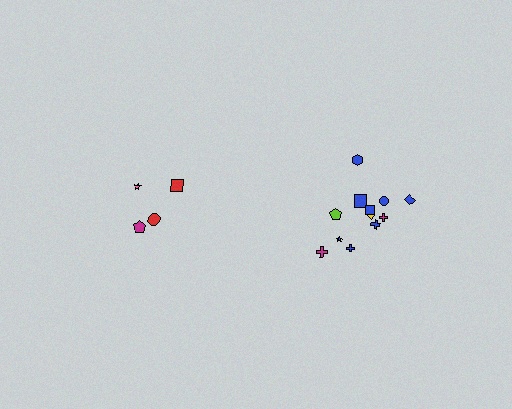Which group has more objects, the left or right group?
The right group.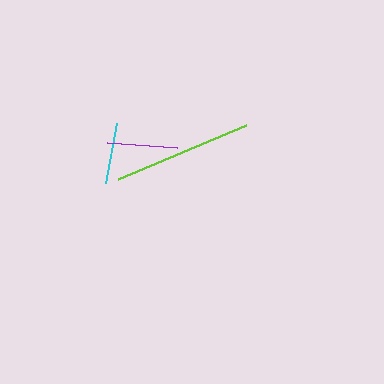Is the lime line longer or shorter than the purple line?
The lime line is longer than the purple line.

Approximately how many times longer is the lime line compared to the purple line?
The lime line is approximately 2.0 times the length of the purple line.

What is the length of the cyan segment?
The cyan segment is approximately 61 pixels long.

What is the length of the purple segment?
The purple segment is approximately 69 pixels long.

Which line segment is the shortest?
The cyan line is the shortest at approximately 61 pixels.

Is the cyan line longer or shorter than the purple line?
The purple line is longer than the cyan line.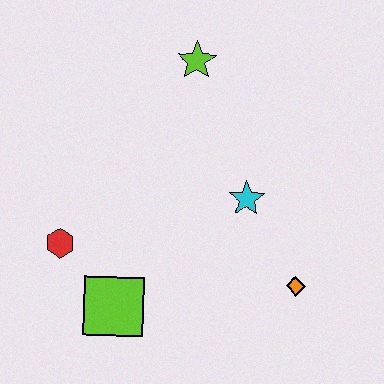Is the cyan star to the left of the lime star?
No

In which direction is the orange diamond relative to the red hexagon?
The orange diamond is to the right of the red hexagon.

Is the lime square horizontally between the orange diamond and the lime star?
No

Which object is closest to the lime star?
The cyan star is closest to the lime star.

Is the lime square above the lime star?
No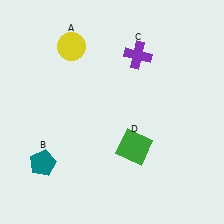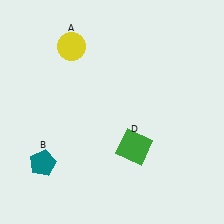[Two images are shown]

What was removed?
The purple cross (C) was removed in Image 2.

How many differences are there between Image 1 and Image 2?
There is 1 difference between the two images.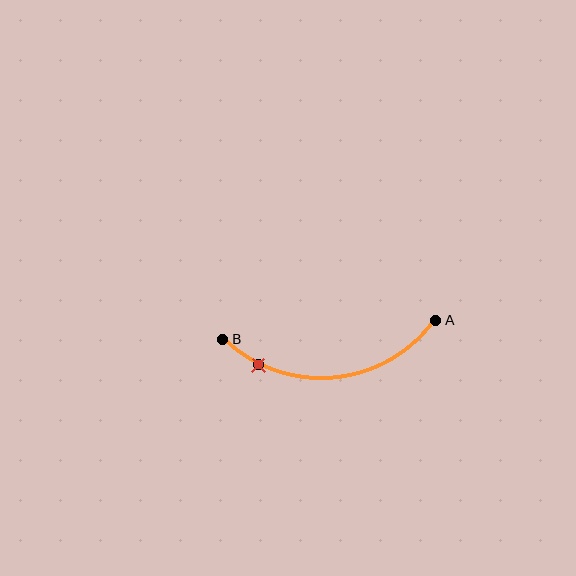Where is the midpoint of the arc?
The arc midpoint is the point on the curve farthest from the straight line joining A and B. It sits below that line.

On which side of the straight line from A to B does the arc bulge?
The arc bulges below the straight line connecting A and B.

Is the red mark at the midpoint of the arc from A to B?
No. The red mark lies on the arc but is closer to endpoint B. The arc midpoint would be at the point on the curve equidistant along the arc from both A and B.